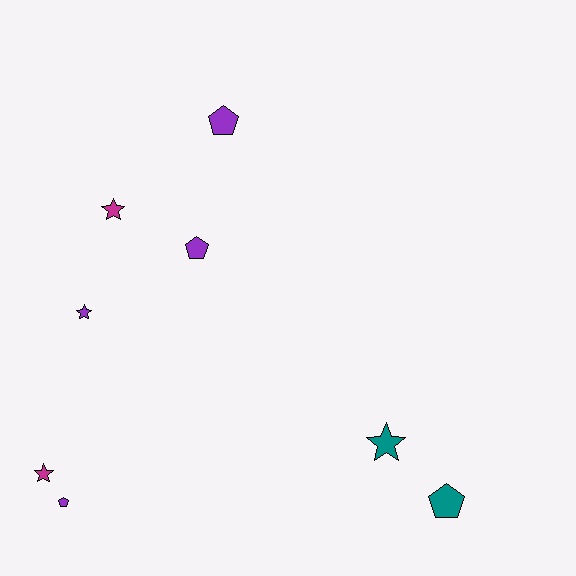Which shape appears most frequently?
Pentagon, with 4 objects.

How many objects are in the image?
There are 8 objects.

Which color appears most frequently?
Purple, with 4 objects.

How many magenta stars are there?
There are 2 magenta stars.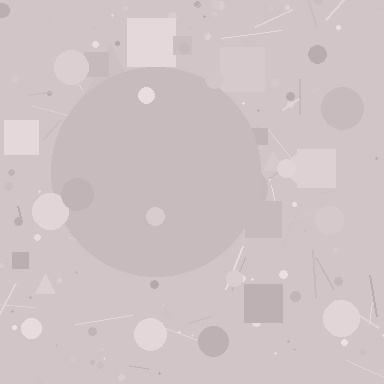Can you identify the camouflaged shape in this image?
The camouflaged shape is a circle.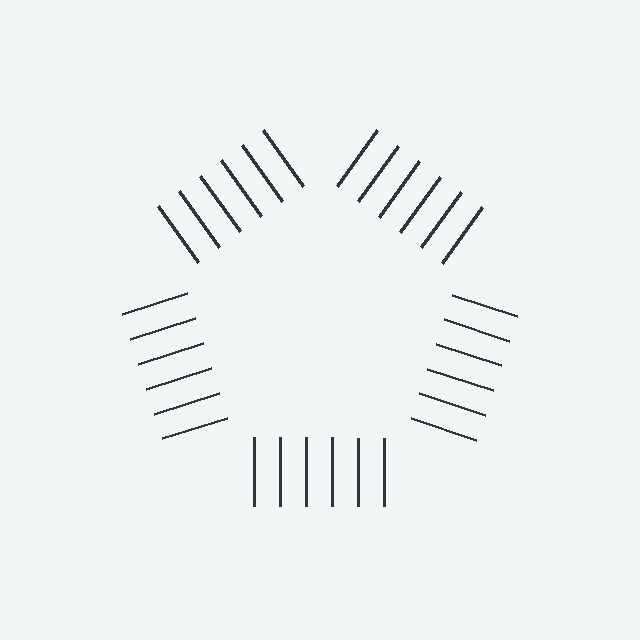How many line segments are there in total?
30 — 6 along each of the 5 edges.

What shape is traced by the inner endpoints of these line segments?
An illusory pentagon — the line segments terminate on its edges but no continuous stroke is drawn.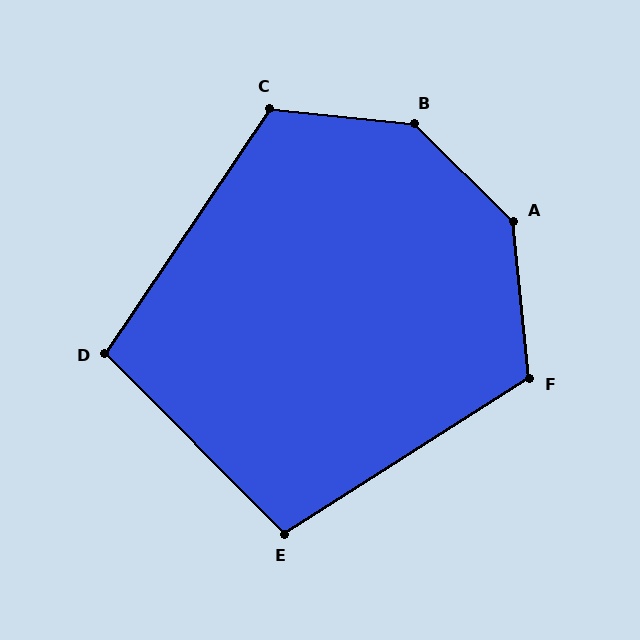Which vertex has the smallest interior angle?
D, at approximately 101 degrees.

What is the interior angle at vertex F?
Approximately 117 degrees (obtuse).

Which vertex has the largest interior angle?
B, at approximately 142 degrees.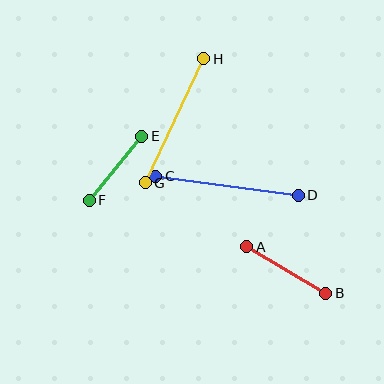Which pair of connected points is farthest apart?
Points C and D are farthest apart.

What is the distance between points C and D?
The distance is approximately 144 pixels.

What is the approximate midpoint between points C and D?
The midpoint is at approximately (227, 186) pixels.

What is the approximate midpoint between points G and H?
The midpoint is at approximately (175, 121) pixels.